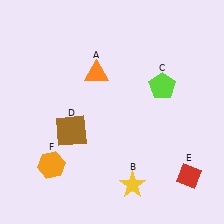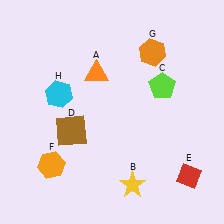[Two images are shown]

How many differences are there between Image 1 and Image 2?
There are 2 differences between the two images.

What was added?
An orange hexagon (G), a cyan hexagon (H) were added in Image 2.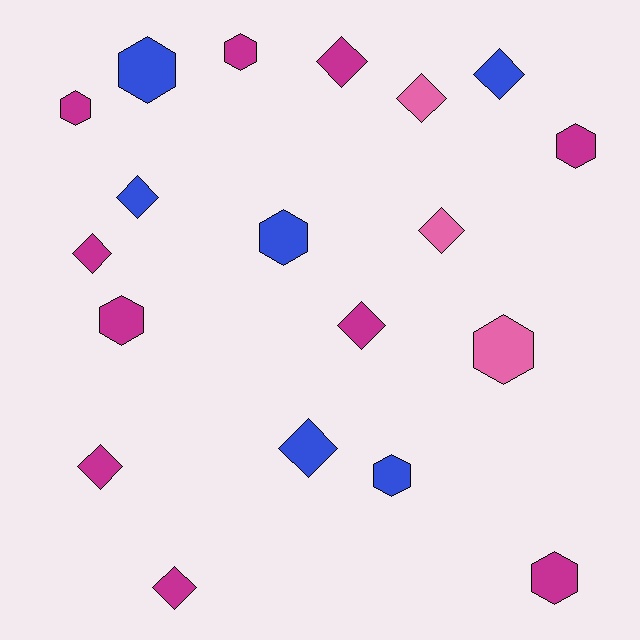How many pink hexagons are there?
There is 1 pink hexagon.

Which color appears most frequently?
Magenta, with 10 objects.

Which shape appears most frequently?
Diamond, with 10 objects.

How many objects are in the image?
There are 19 objects.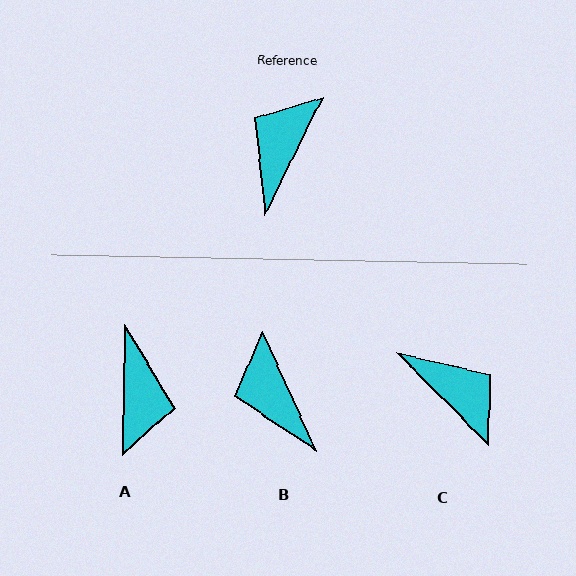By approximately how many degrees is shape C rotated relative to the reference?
Approximately 109 degrees clockwise.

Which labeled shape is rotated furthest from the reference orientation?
A, about 155 degrees away.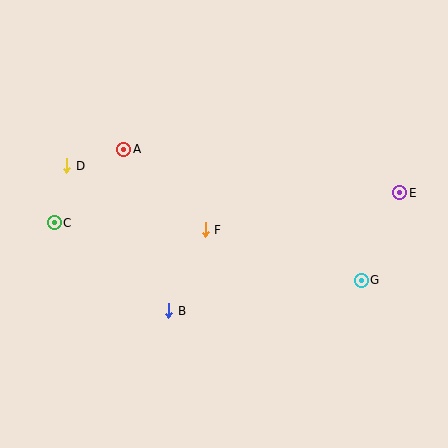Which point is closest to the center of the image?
Point F at (205, 230) is closest to the center.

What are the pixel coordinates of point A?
Point A is at (124, 149).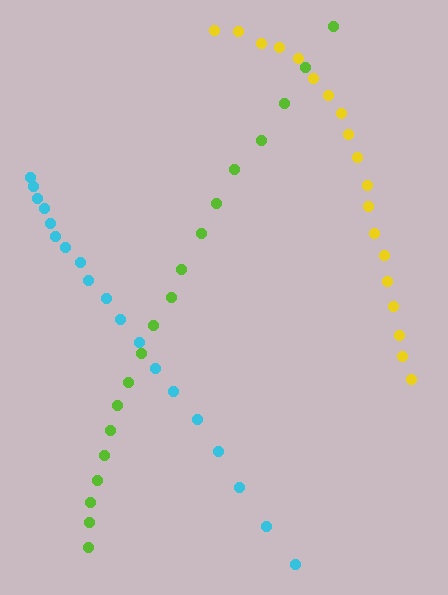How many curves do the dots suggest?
There are 3 distinct paths.